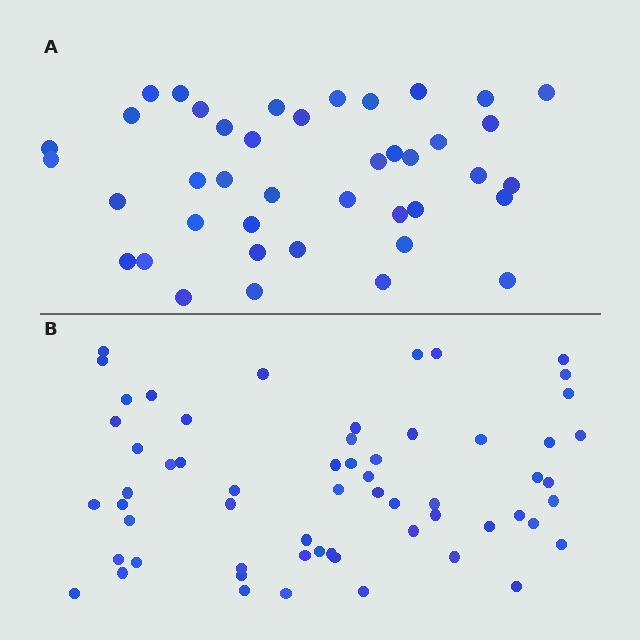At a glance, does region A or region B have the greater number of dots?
Region B (the bottom region) has more dots.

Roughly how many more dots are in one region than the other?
Region B has approximately 20 more dots than region A.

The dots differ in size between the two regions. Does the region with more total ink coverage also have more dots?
No. Region A has more total ink coverage because its dots are larger, but region B actually contains more individual dots. Total area can be misleading — the number of items is what matters here.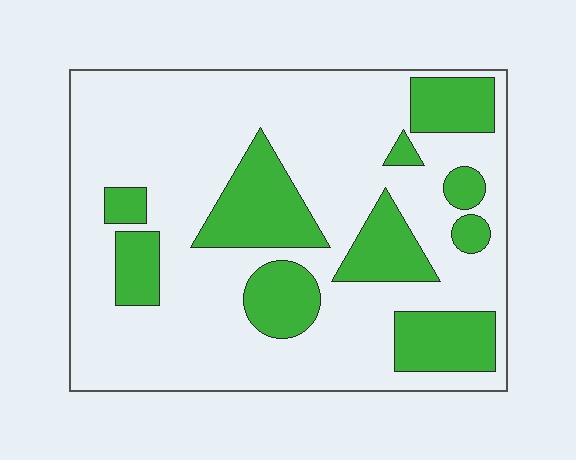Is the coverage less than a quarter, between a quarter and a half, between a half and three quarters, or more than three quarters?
Between a quarter and a half.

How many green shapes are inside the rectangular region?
10.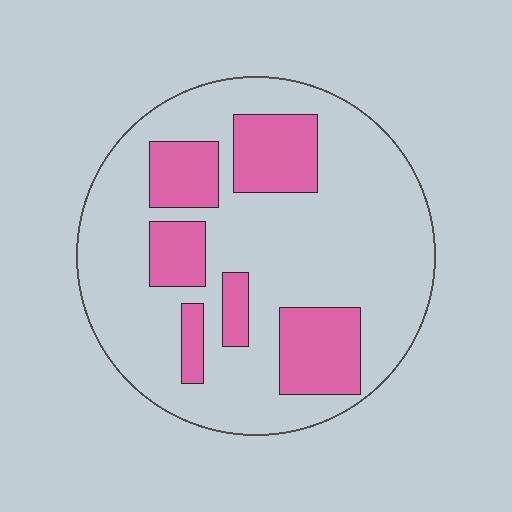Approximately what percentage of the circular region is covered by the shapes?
Approximately 25%.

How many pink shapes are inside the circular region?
6.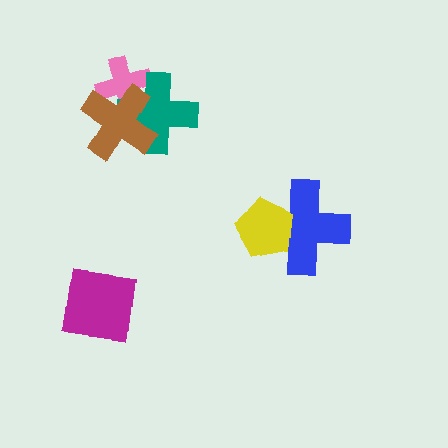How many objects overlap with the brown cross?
2 objects overlap with the brown cross.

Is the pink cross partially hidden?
Yes, it is partially covered by another shape.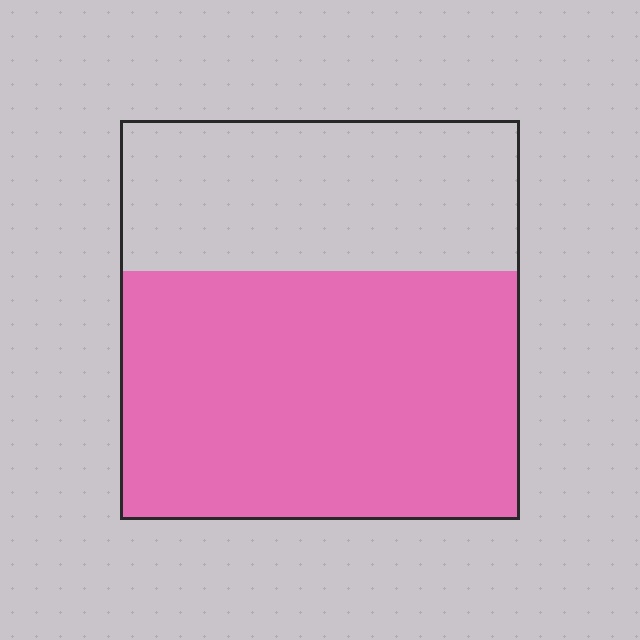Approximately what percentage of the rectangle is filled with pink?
Approximately 60%.